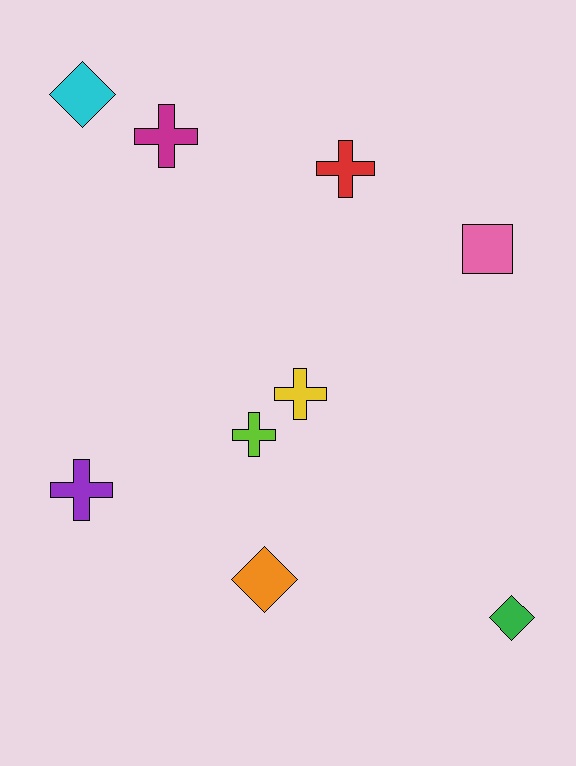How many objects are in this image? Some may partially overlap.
There are 9 objects.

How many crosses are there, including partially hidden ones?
There are 5 crosses.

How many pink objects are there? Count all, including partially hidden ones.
There is 1 pink object.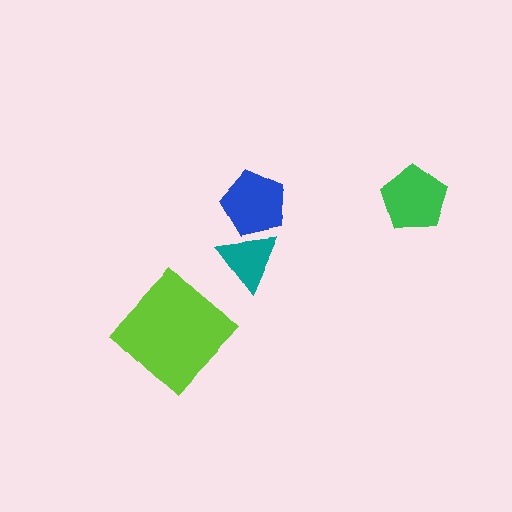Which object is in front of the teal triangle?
The blue pentagon is in front of the teal triangle.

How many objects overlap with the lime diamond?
0 objects overlap with the lime diamond.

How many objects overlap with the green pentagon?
0 objects overlap with the green pentagon.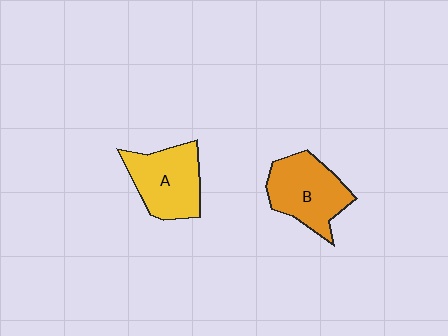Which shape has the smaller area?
Shape A (yellow).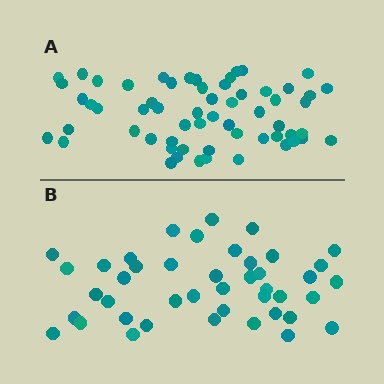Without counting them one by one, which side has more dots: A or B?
Region A (the top region) has more dots.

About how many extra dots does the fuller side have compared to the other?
Region A has approximately 15 more dots than region B.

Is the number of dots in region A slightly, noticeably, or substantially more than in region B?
Region A has noticeably more, but not dramatically so. The ratio is roughly 1.4 to 1.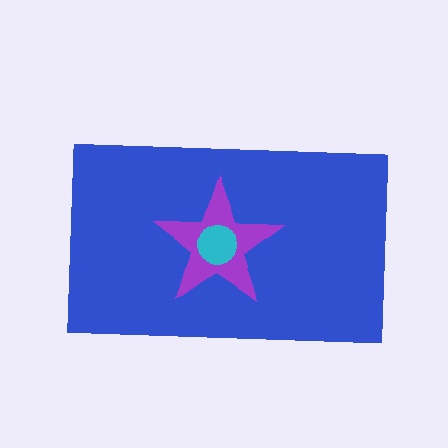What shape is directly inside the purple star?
The cyan circle.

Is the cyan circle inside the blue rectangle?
Yes.